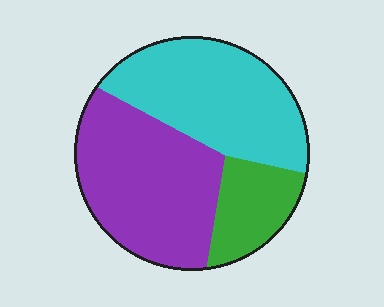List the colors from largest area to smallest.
From largest to smallest: purple, cyan, green.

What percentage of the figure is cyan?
Cyan covers 40% of the figure.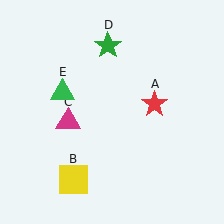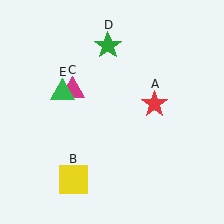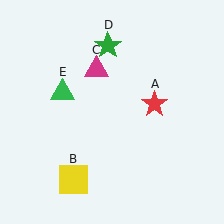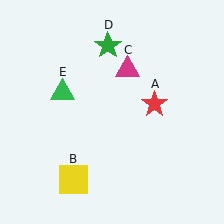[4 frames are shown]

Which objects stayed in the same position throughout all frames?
Red star (object A) and yellow square (object B) and green star (object D) and green triangle (object E) remained stationary.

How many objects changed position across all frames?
1 object changed position: magenta triangle (object C).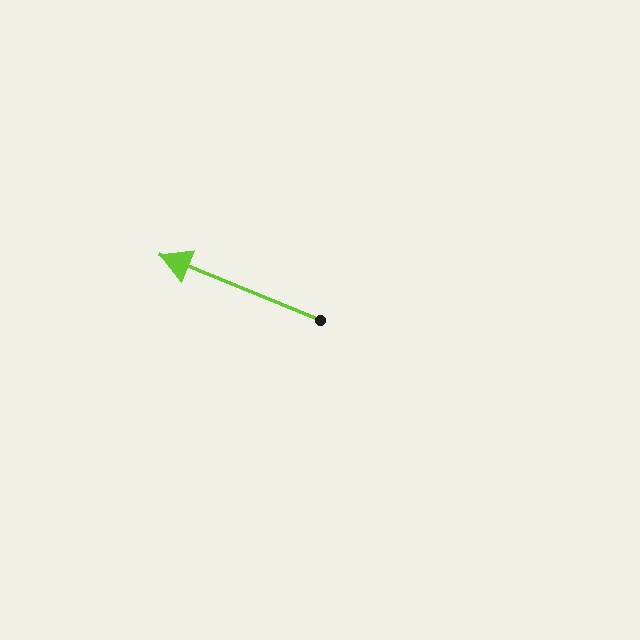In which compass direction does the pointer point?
West.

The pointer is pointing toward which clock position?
Roughly 10 o'clock.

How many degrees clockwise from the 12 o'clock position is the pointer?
Approximately 292 degrees.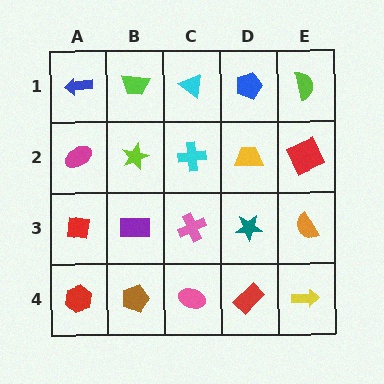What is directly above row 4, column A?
A red square.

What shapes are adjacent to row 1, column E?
A red square (row 2, column E), a blue pentagon (row 1, column D).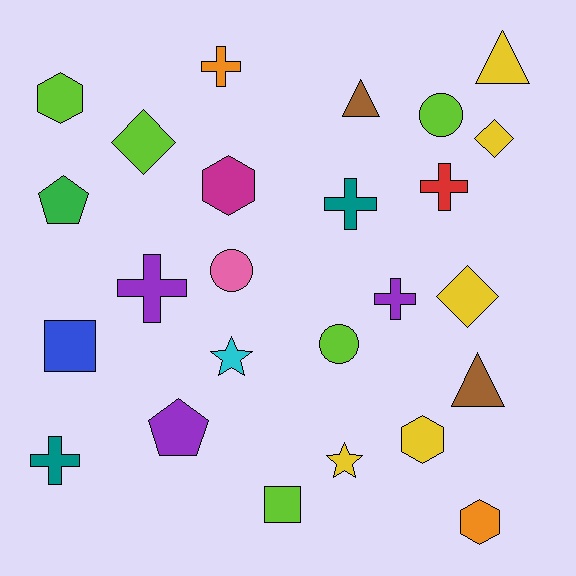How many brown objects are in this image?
There are 2 brown objects.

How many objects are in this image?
There are 25 objects.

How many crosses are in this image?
There are 6 crosses.